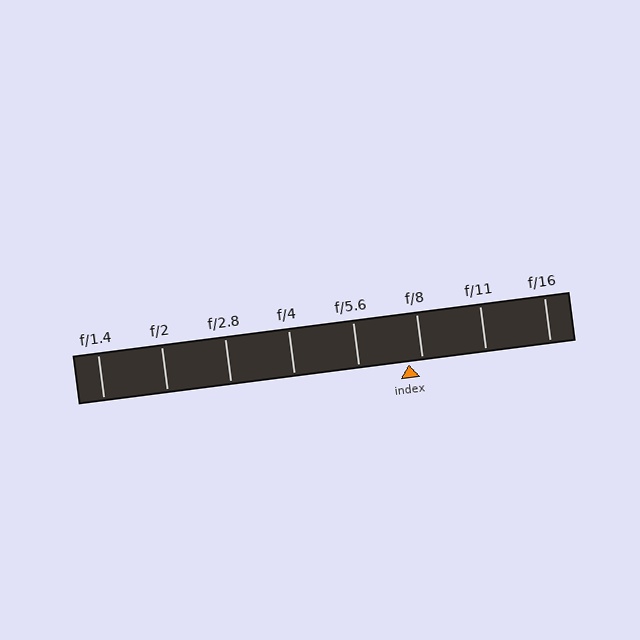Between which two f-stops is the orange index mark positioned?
The index mark is between f/5.6 and f/8.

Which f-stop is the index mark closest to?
The index mark is closest to f/8.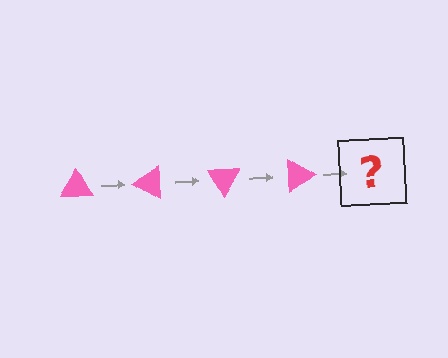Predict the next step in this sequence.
The next step is a pink triangle rotated 120 degrees.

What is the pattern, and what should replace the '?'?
The pattern is that the triangle rotates 30 degrees each step. The '?' should be a pink triangle rotated 120 degrees.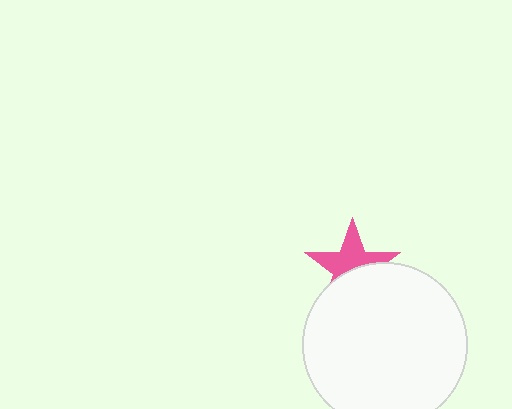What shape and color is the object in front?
The object in front is a white circle.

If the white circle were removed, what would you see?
You would see the complete pink star.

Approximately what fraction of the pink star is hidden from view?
Roughly 44% of the pink star is hidden behind the white circle.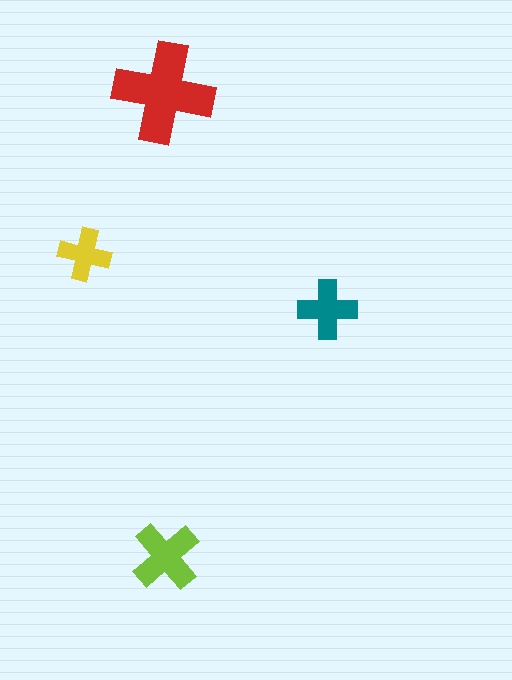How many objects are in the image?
There are 4 objects in the image.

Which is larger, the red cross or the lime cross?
The red one.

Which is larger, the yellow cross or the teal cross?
The teal one.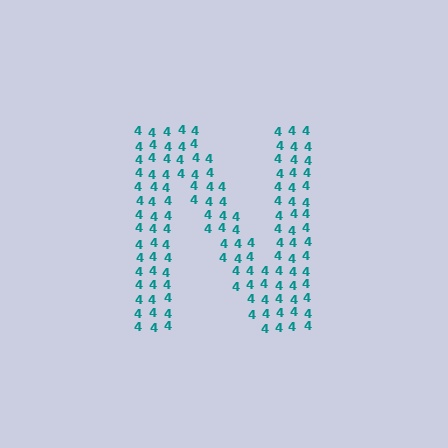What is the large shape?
The large shape is the letter N.